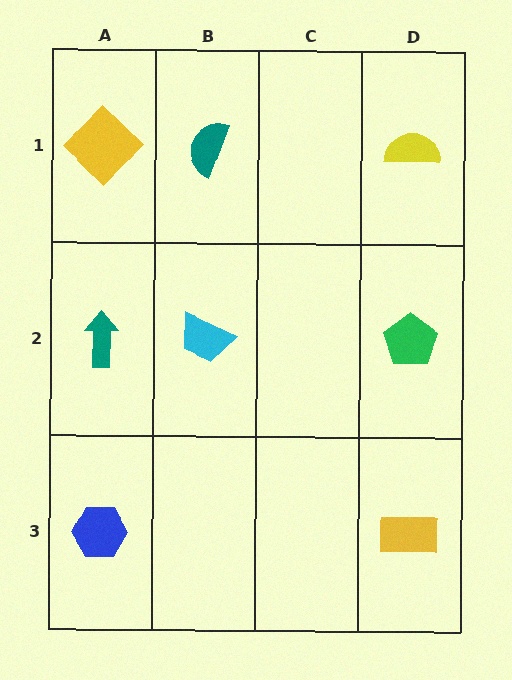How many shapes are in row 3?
2 shapes.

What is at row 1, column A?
A yellow diamond.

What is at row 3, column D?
A yellow rectangle.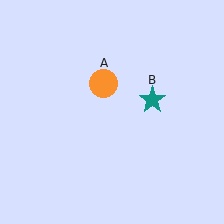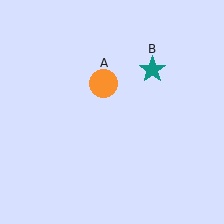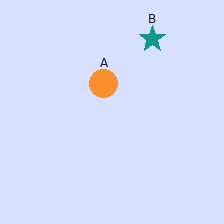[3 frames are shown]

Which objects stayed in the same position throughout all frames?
Orange circle (object A) remained stationary.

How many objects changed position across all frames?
1 object changed position: teal star (object B).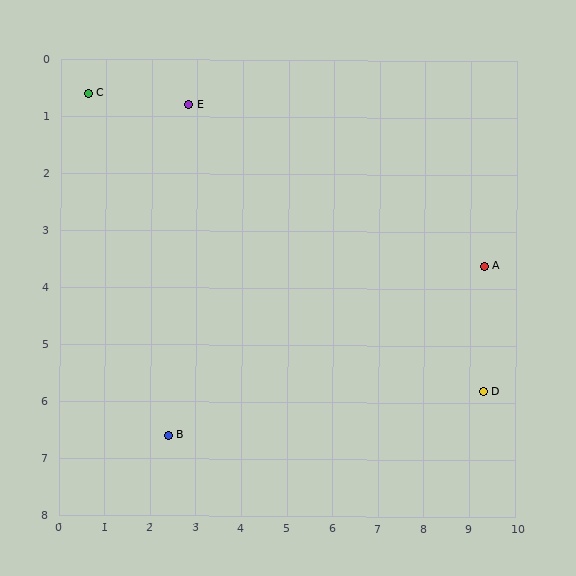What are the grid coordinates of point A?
Point A is at approximately (9.3, 3.6).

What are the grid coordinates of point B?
Point B is at approximately (2.4, 6.6).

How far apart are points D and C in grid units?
Points D and C are about 10.1 grid units apart.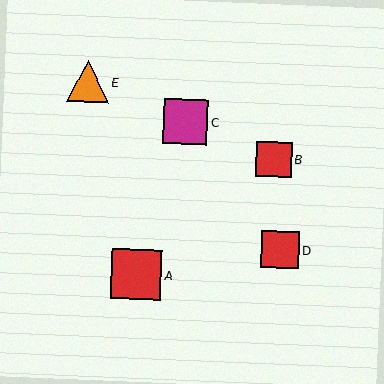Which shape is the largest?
The red square (labeled A) is the largest.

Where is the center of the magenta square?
The center of the magenta square is at (185, 122).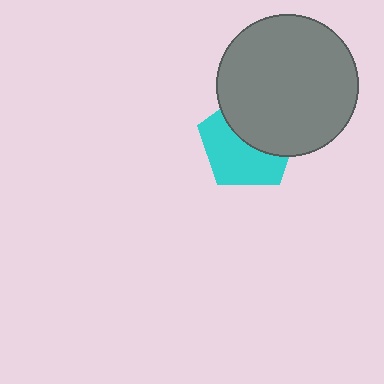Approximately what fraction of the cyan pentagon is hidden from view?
Roughly 47% of the cyan pentagon is hidden behind the gray circle.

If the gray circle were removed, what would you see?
You would see the complete cyan pentagon.